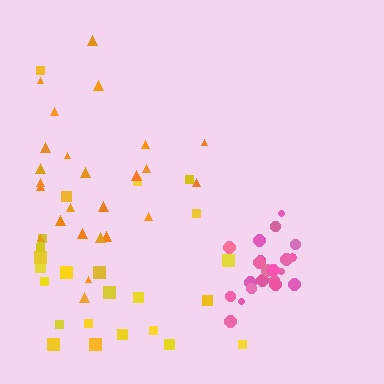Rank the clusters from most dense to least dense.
pink, orange, yellow.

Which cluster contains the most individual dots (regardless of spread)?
Orange (26).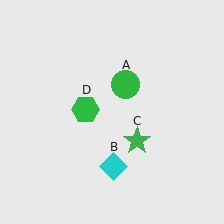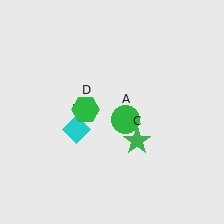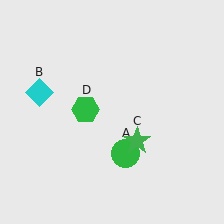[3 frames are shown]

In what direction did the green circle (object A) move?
The green circle (object A) moved down.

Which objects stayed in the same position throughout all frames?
Green star (object C) and green hexagon (object D) remained stationary.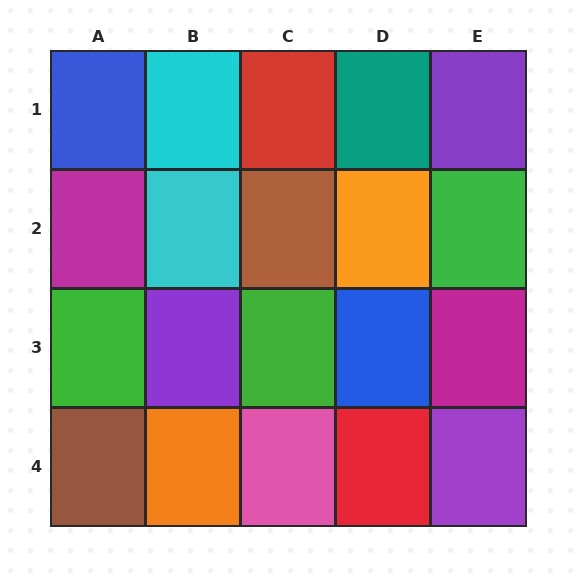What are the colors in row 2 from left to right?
Magenta, cyan, brown, orange, green.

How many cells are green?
3 cells are green.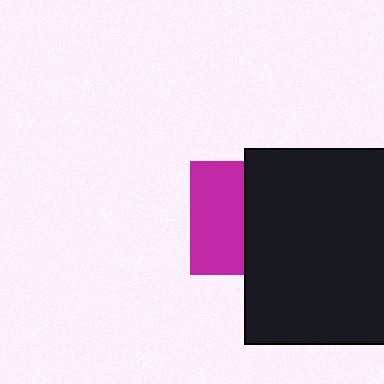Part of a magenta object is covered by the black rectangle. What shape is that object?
It is a square.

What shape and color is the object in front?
The object in front is a black rectangle.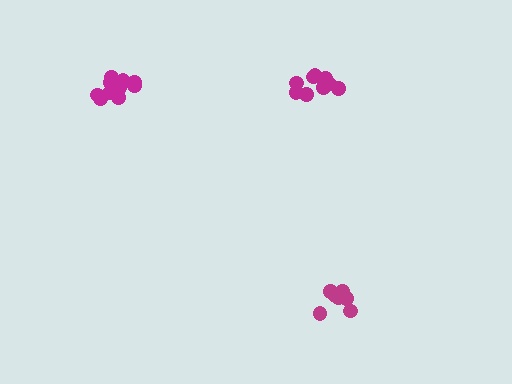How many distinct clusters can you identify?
There are 3 distinct clusters.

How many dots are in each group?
Group 1: 9 dots, Group 2: 11 dots, Group 3: 8 dots (28 total).